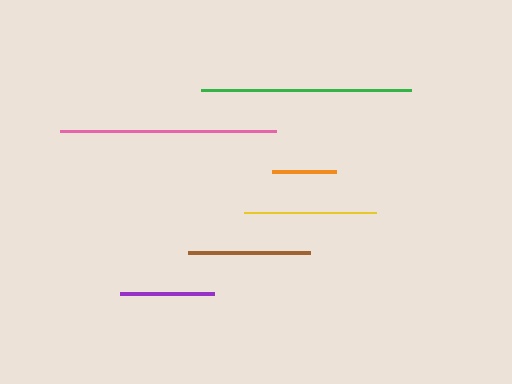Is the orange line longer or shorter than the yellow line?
The yellow line is longer than the orange line.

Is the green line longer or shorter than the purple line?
The green line is longer than the purple line.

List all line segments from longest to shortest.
From longest to shortest: pink, green, yellow, brown, purple, orange.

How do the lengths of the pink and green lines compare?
The pink and green lines are approximately the same length.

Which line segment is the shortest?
The orange line is the shortest at approximately 63 pixels.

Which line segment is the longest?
The pink line is the longest at approximately 216 pixels.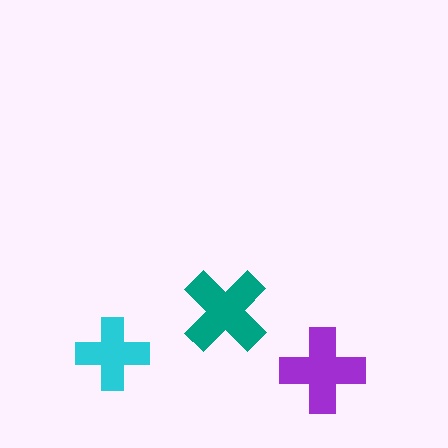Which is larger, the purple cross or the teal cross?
The teal one.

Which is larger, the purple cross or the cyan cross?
The purple one.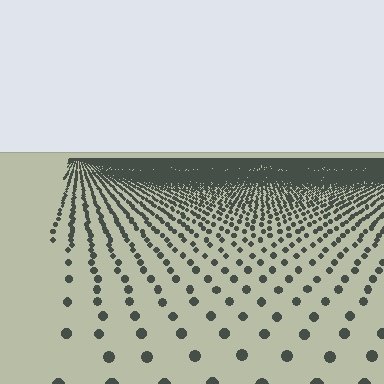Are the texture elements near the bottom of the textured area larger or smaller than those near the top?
Larger. Near the bottom, elements are closer to the viewer and appear at a bigger on-screen size.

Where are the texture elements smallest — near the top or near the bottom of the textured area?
Near the top.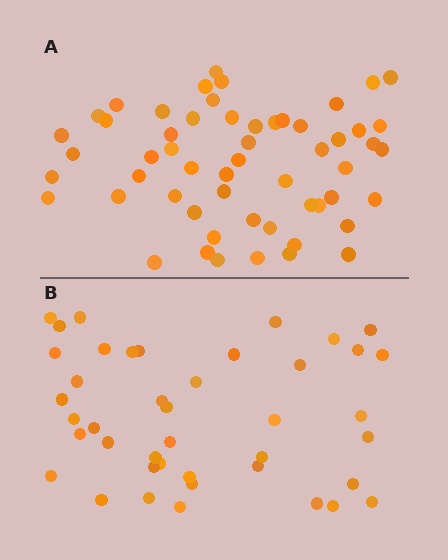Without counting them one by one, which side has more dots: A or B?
Region A (the top region) has more dots.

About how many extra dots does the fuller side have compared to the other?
Region A has approximately 15 more dots than region B.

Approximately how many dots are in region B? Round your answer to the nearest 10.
About 40 dots. (The exact count is 42, which rounds to 40.)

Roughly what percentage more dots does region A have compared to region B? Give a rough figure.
About 35% more.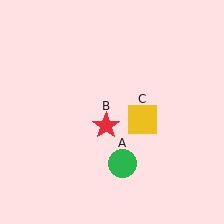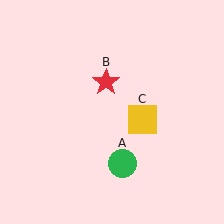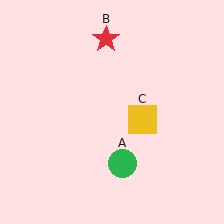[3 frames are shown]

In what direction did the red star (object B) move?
The red star (object B) moved up.